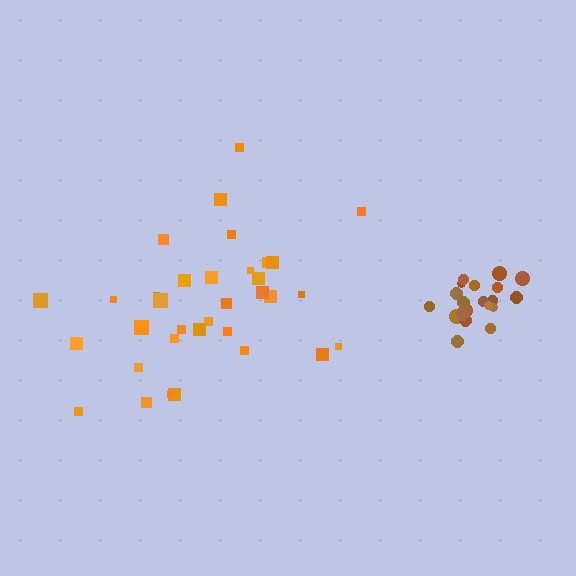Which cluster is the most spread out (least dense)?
Orange.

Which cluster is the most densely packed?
Brown.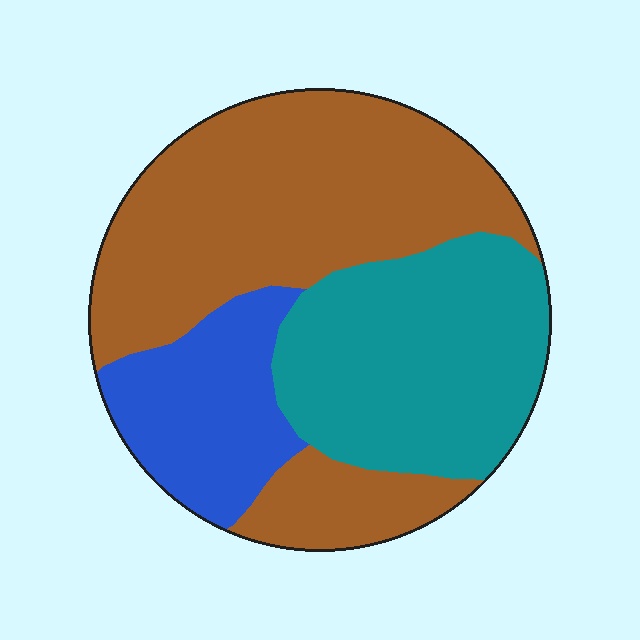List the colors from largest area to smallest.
From largest to smallest: brown, teal, blue.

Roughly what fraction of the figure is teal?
Teal covers 32% of the figure.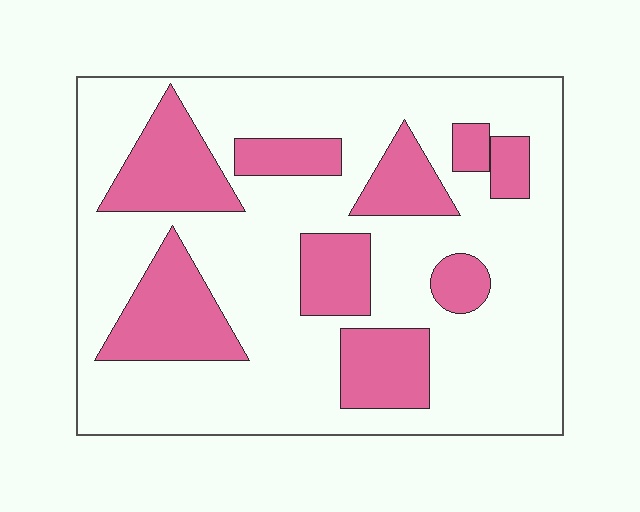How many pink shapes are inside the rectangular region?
9.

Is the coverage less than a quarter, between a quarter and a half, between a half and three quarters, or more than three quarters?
Between a quarter and a half.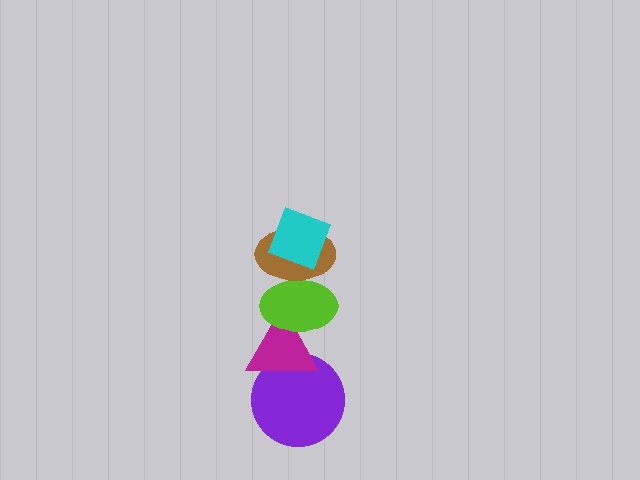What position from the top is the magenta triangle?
The magenta triangle is 4th from the top.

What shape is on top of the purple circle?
The magenta triangle is on top of the purple circle.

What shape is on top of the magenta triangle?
The lime ellipse is on top of the magenta triangle.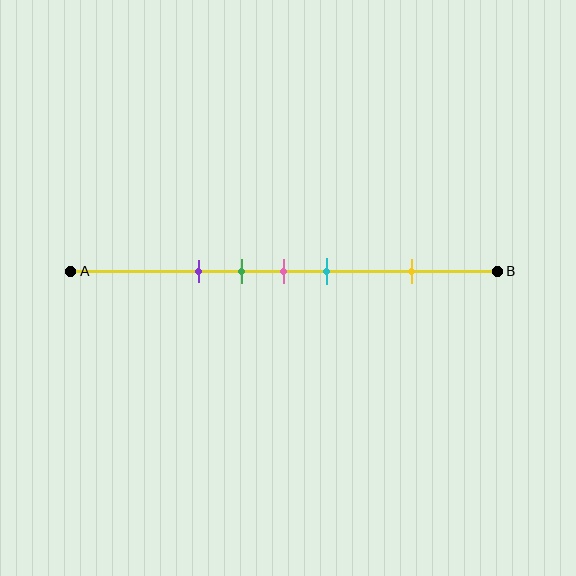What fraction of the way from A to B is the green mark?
The green mark is approximately 40% (0.4) of the way from A to B.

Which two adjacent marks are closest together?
The green and pink marks are the closest adjacent pair.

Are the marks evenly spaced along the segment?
No, the marks are not evenly spaced.